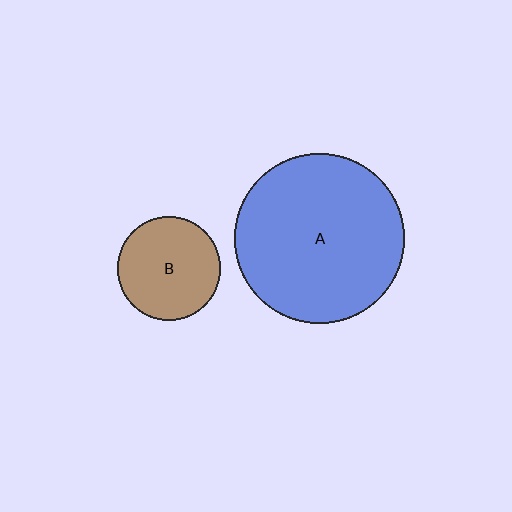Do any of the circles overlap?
No, none of the circles overlap.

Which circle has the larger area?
Circle A (blue).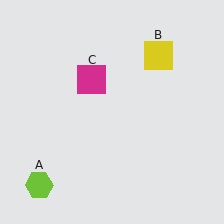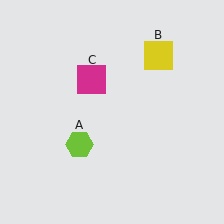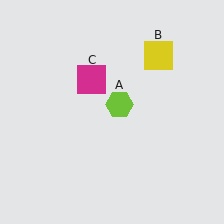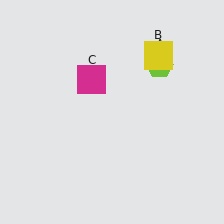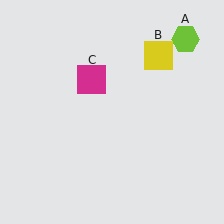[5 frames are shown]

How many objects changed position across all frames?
1 object changed position: lime hexagon (object A).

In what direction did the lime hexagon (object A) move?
The lime hexagon (object A) moved up and to the right.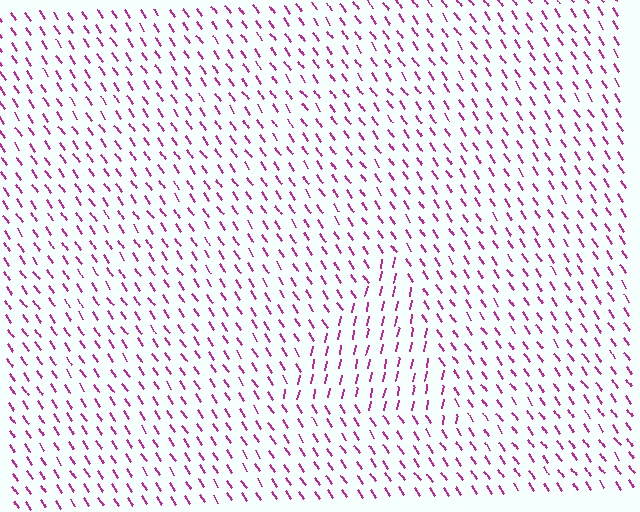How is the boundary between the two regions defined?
The boundary is defined purely by a change in line orientation (approximately 45 degrees difference). All lines are the same color and thickness.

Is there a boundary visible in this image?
Yes, there is a texture boundary formed by a change in line orientation.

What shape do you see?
I see a triangle.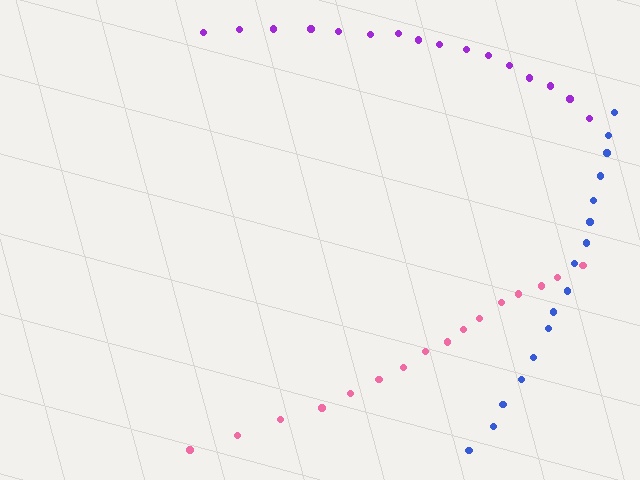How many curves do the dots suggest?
There are 3 distinct paths.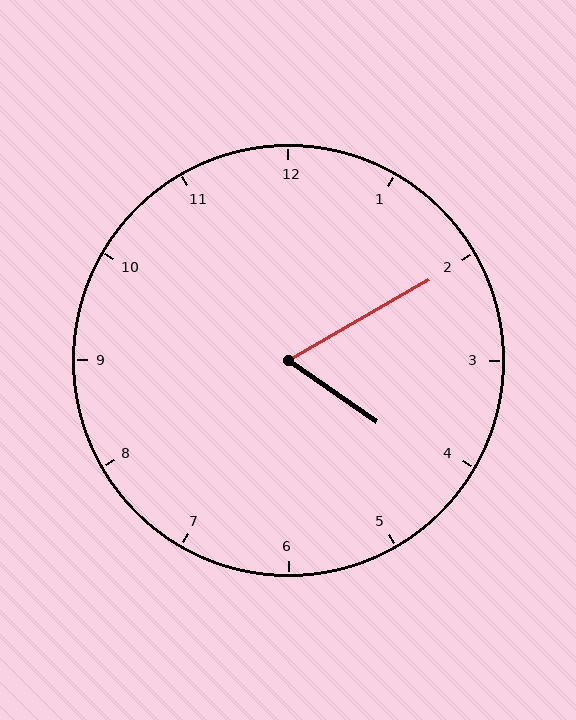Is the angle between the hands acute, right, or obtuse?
It is acute.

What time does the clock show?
4:10.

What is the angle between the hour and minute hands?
Approximately 65 degrees.